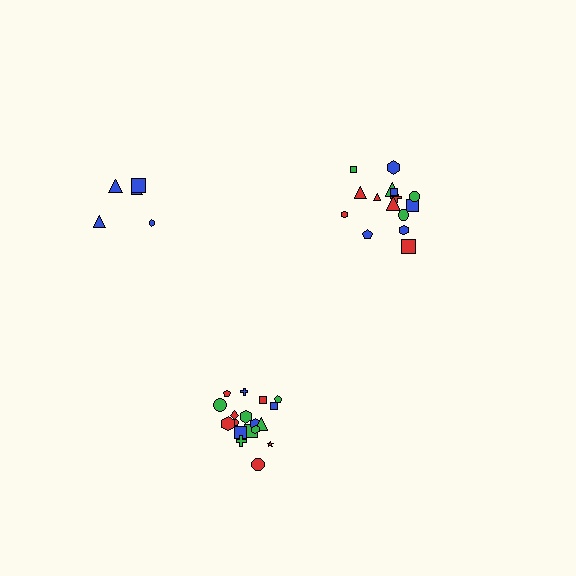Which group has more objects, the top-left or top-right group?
The top-right group.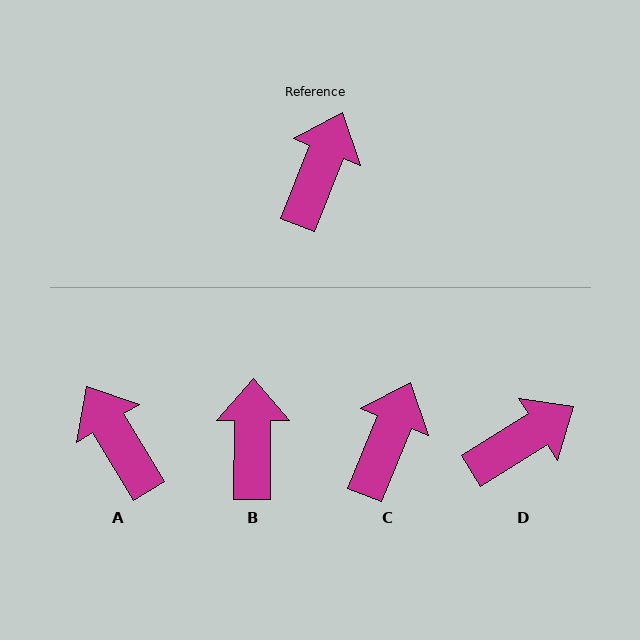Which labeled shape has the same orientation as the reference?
C.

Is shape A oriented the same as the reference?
No, it is off by about 53 degrees.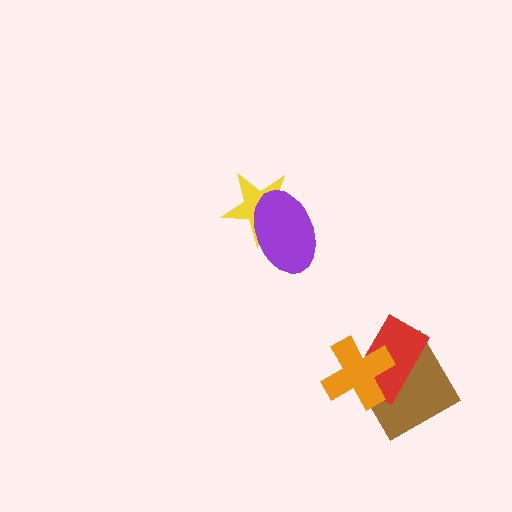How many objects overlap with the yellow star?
1 object overlaps with the yellow star.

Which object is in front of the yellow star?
The purple ellipse is in front of the yellow star.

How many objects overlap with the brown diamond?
2 objects overlap with the brown diamond.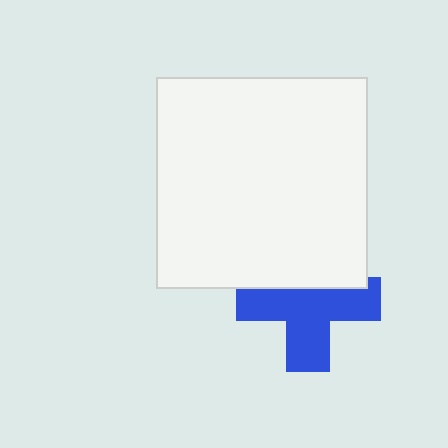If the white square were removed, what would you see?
You would see the complete blue cross.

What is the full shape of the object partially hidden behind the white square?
The partially hidden object is a blue cross.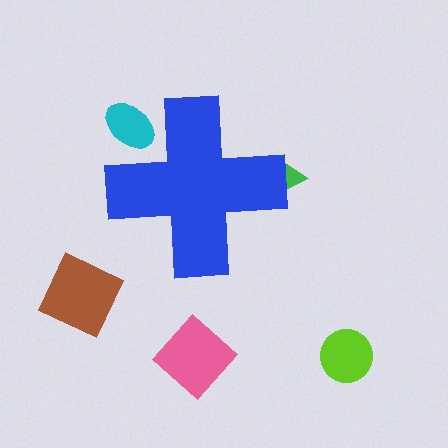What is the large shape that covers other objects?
A blue cross.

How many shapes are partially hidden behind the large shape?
2 shapes are partially hidden.